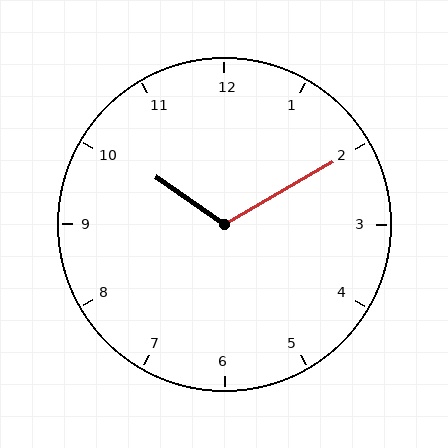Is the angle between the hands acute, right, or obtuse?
It is obtuse.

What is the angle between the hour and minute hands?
Approximately 115 degrees.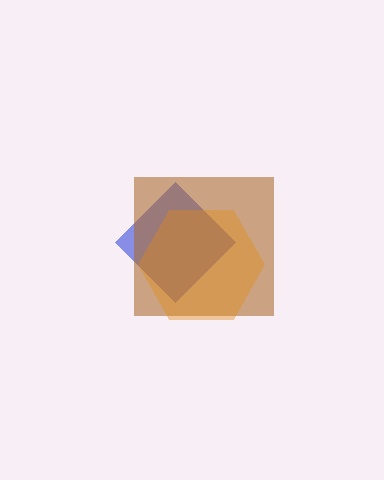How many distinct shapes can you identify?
There are 3 distinct shapes: a blue diamond, a brown square, an orange hexagon.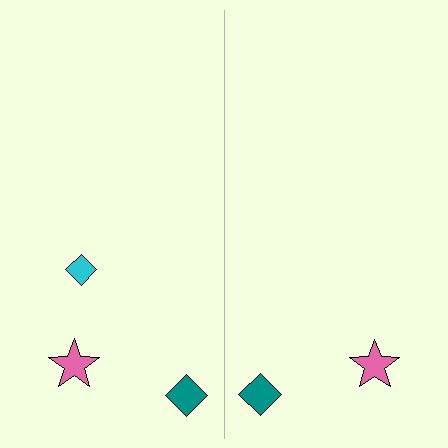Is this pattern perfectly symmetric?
No, the pattern is not perfectly symmetric. A cyan diamond is missing from the right side.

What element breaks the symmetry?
A cyan diamond is missing from the right side.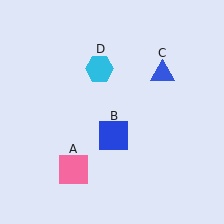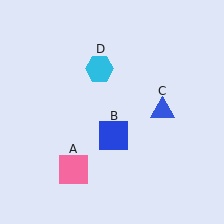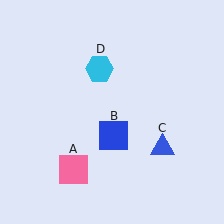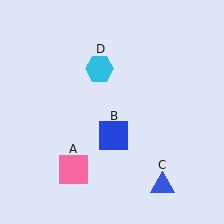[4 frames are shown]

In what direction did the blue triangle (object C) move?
The blue triangle (object C) moved down.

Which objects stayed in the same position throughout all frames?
Pink square (object A) and blue square (object B) and cyan hexagon (object D) remained stationary.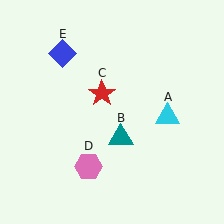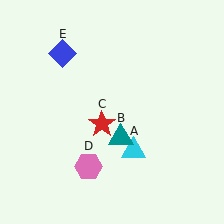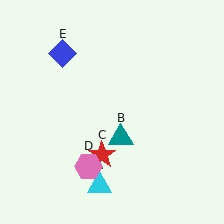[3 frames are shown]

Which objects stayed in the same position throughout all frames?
Teal triangle (object B) and pink hexagon (object D) and blue diamond (object E) remained stationary.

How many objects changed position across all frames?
2 objects changed position: cyan triangle (object A), red star (object C).